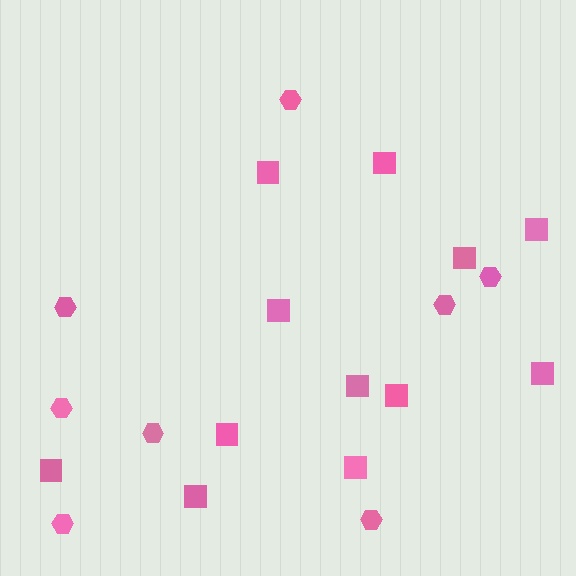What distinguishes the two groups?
There are 2 groups: one group of hexagons (8) and one group of squares (12).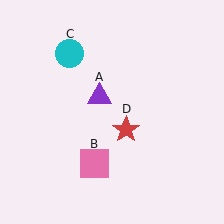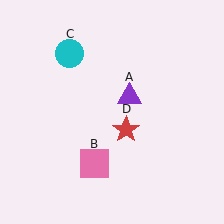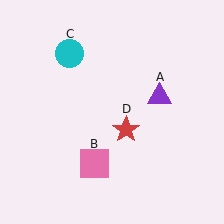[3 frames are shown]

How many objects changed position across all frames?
1 object changed position: purple triangle (object A).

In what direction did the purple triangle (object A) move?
The purple triangle (object A) moved right.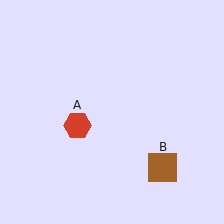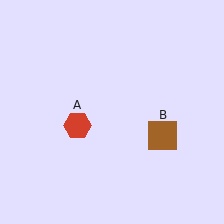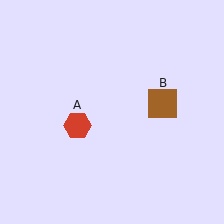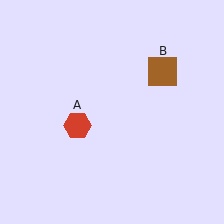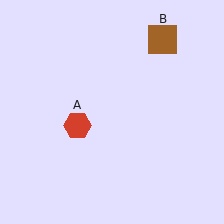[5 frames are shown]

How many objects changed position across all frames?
1 object changed position: brown square (object B).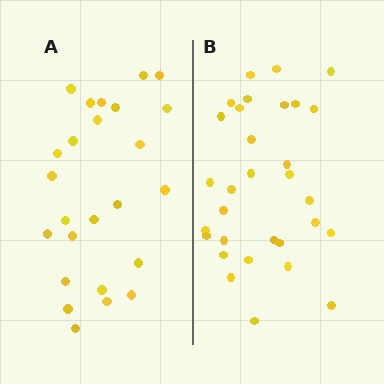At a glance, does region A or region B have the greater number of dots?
Region B (the right region) has more dots.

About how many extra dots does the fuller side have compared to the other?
Region B has about 6 more dots than region A.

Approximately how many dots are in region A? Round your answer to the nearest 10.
About 20 dots. (The exact count is 25, which rounds to 20.)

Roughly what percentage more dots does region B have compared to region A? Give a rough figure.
About 25% more.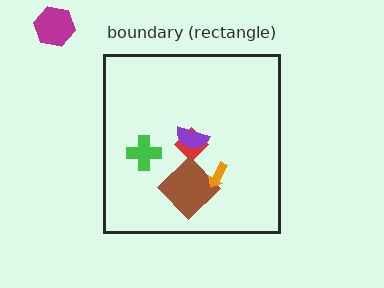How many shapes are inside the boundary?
5 inside, 1 outside.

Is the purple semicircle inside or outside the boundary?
Inside.